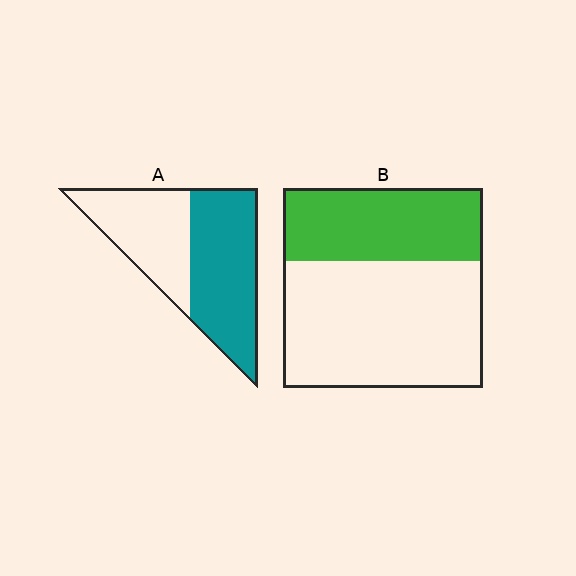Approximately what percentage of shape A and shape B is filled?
A is approximately 55% and B is approximately 35%.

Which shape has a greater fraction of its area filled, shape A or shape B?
Shape A.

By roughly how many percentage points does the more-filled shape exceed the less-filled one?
By roughly 20 percentage points (A over B).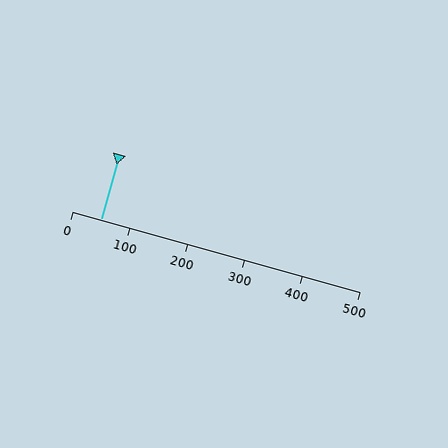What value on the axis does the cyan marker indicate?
The marker indicates approximately 50.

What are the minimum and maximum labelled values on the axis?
The axis runs from 0 to 500.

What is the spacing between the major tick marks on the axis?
The major ticks are spaced 100 apart.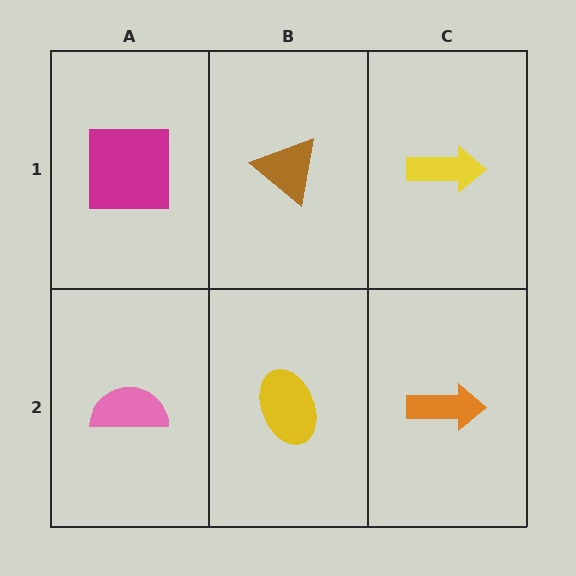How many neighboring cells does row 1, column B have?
3.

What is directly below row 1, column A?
A pink semicircle.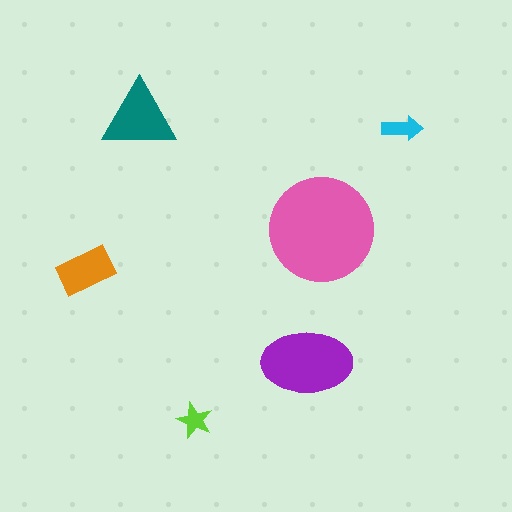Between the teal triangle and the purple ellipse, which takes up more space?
The purple ellipse.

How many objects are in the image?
There are 6 objects in the image.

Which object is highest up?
The teal triangle is topmost.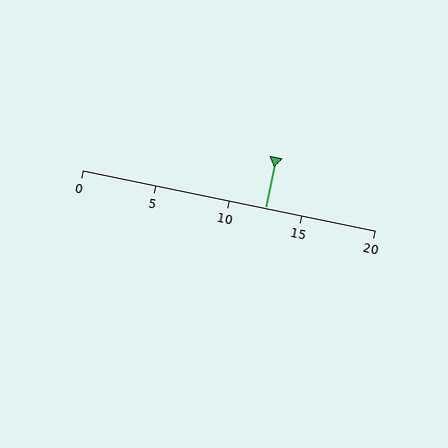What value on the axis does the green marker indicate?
The marker indicates approximately 12.5.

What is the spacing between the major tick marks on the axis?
The major ticks are spaced 5 apart.